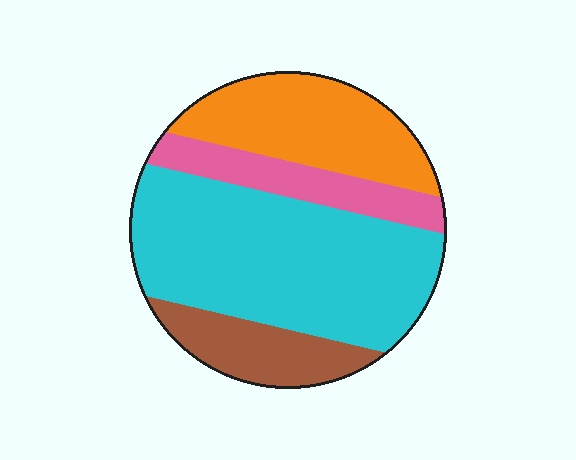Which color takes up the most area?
Cyan, at roughly 50%.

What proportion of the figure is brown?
Brown takes up about one eighth (1/8) of the figure.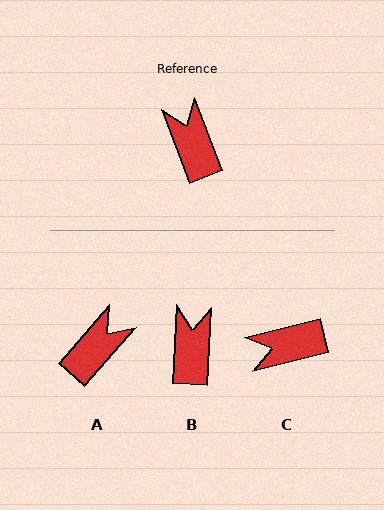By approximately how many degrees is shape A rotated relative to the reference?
Approximately 62 degrees clockwise.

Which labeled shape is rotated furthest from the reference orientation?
C, about 84 degrees away.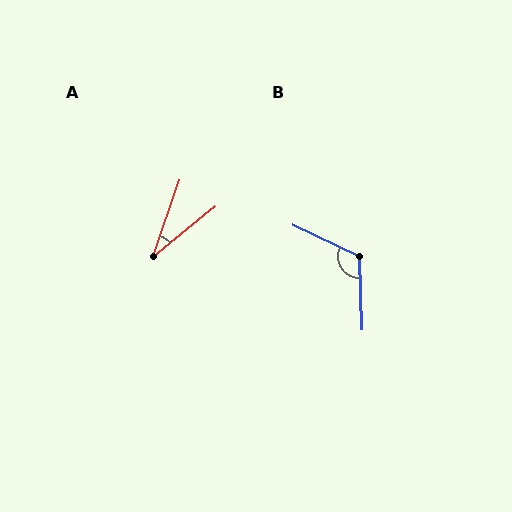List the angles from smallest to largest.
A (31°), B (117°).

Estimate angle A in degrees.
Approximately 31 degrees.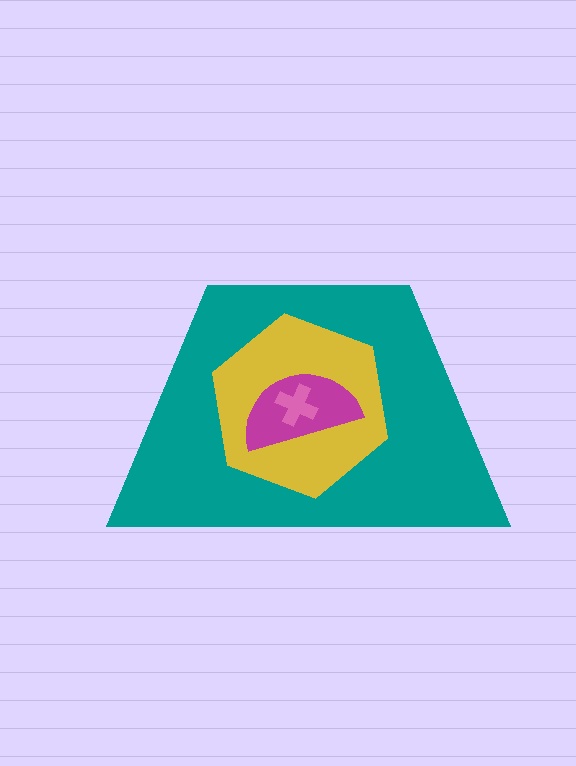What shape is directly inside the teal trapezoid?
The yellow hexagon.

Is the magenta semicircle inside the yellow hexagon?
Yes.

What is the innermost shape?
The pink cross.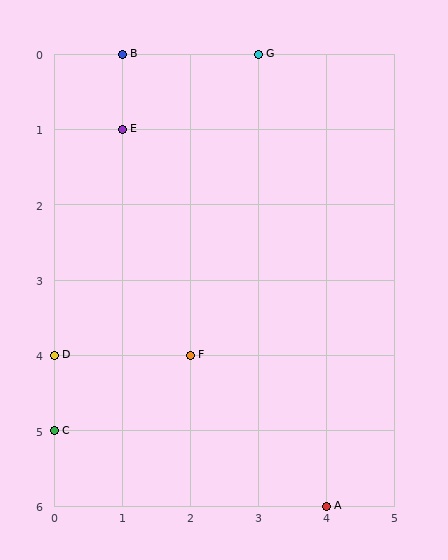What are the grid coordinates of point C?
Point C is at grid coordinates (0, 5).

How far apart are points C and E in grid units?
Points C and E are 1 column and 4 rows apart (about 4.1 grid units diagonally).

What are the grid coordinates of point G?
Point G is at grid coordinates (3, 0).